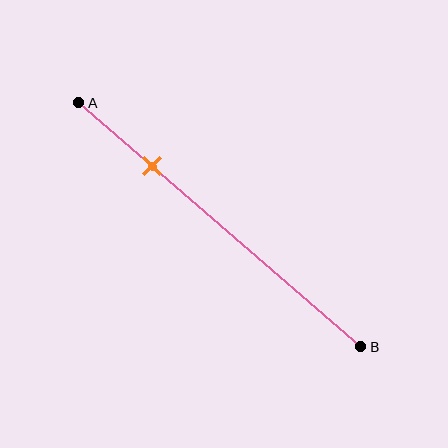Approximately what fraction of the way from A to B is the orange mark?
The orange mark is approximately 25% of the way from A to B.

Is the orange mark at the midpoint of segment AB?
No, the mark is at about 25% from A, not at the 50% midpoint.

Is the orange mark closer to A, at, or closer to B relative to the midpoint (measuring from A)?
The orange mark is closer to point A than the midpoint of segment AB.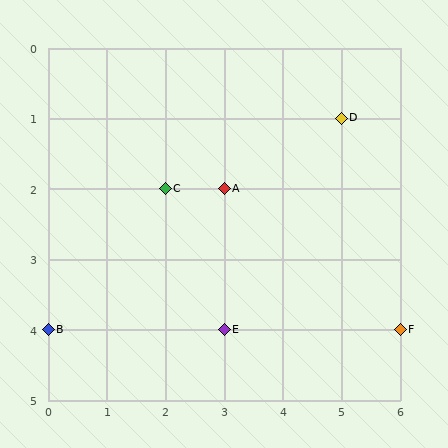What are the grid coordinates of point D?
Point D is at grid coordinates (5, 1).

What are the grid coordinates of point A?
Point A is at grid coordinates (3, 2).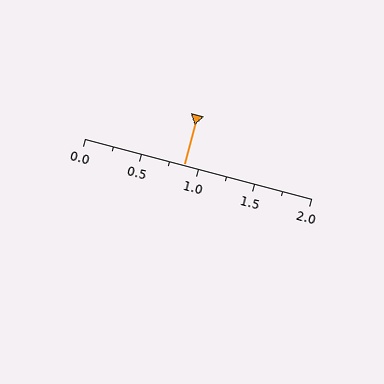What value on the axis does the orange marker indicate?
The marker indicates approximately 0.88.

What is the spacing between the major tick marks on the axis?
The major ticks are spaced 0.5 apart.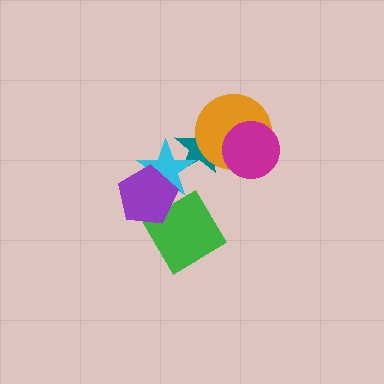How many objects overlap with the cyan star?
3 objects overlap with the cyan star.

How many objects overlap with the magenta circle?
2 objects overlap with the magenta circle.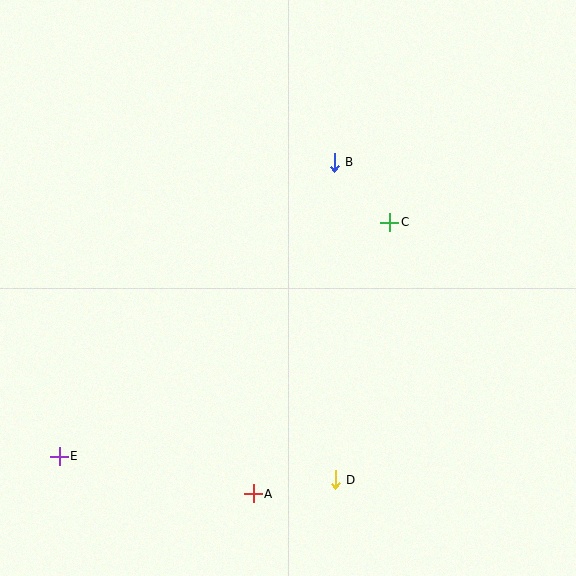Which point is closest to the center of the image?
Point C at (390, 222) is closest to the center.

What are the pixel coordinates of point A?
Point A is at (253, 494).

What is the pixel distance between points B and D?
The distance between B and D is 318 pixels.